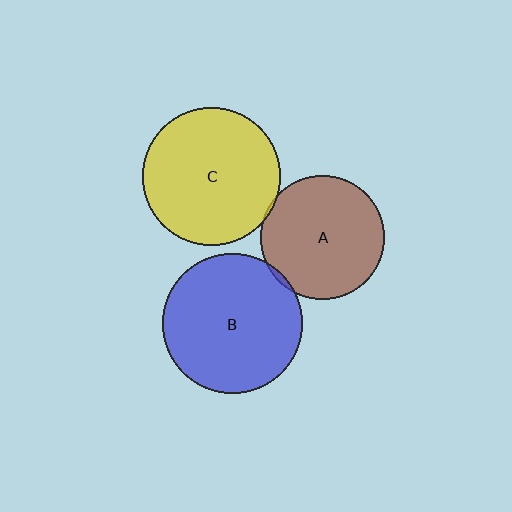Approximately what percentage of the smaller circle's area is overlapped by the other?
Approximately 5%.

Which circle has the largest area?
Circle B (blue).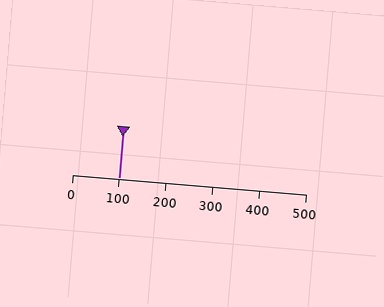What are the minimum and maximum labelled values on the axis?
The axis runs from 0 to 500.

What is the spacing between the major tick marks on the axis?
The major ticks are spaced 100 apart.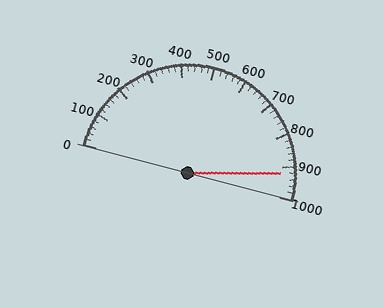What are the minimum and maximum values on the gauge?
The gauge ranges from 0 to 1000.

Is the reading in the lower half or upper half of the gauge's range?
The reading is in the upper half of the range (0 to 1000).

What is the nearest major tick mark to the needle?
The nearest major tick mark is 900.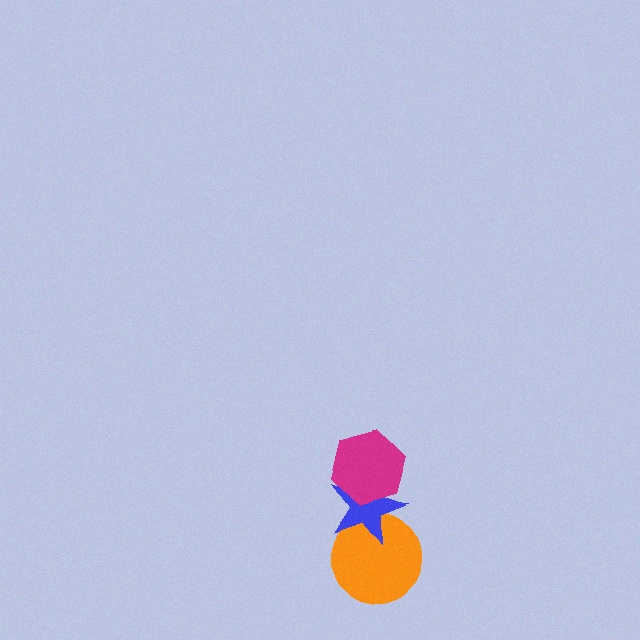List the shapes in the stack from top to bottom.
From top to bottom: the magenta hexagon, the blue star, the orange circle.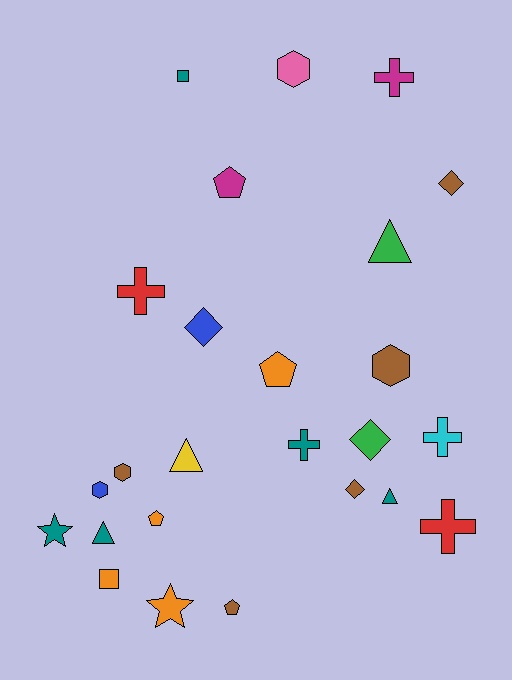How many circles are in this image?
There are no circles.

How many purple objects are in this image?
There are no purple objects.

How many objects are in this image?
There are 25 objects.